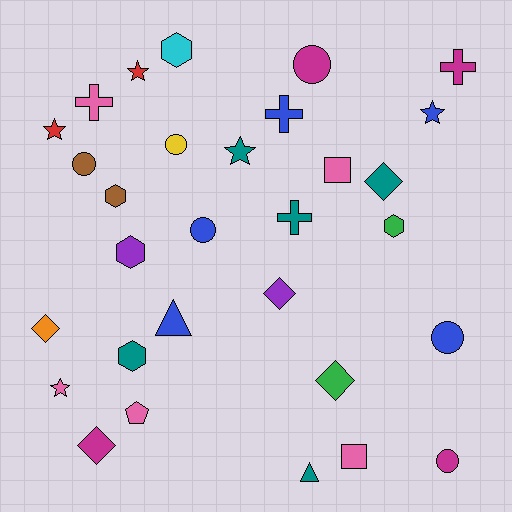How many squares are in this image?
There are 2 squares.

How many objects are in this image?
There are 30 objects.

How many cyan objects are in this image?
There is 1 cyan object.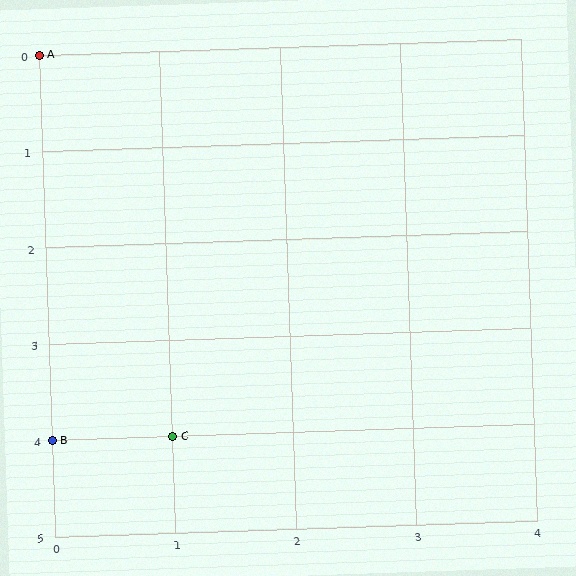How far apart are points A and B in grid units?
Points A and B are 4 rows apart.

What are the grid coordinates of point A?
Point A is at grid coordinates (0, 0).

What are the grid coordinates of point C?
Point C is at grid coordinates (1, 4).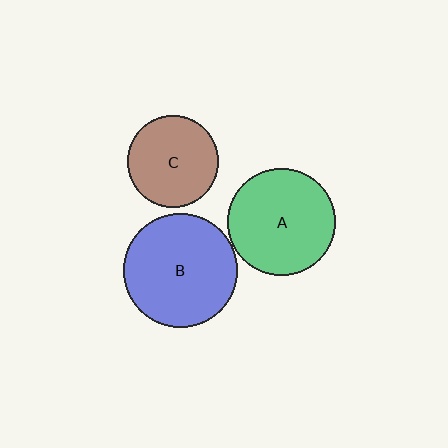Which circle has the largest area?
Circle B (blue).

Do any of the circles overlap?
No, none of the circles overlap.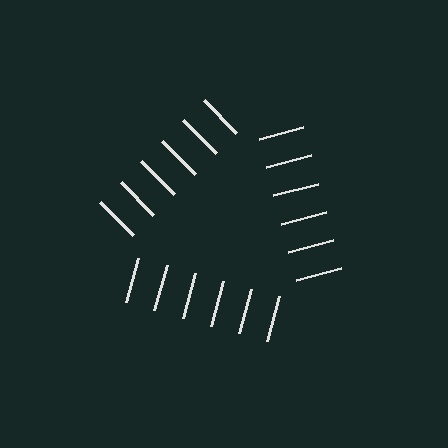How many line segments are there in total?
18 — 6 along each of the 3 edges.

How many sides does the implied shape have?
3 sides — the line-ends trace a triangle.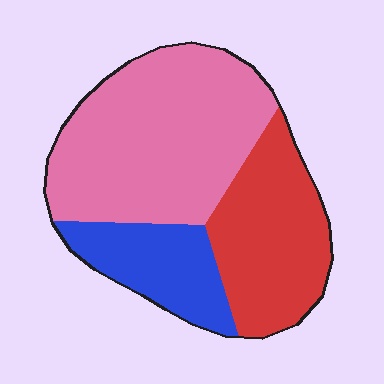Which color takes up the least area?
Blue, at roughly 20%.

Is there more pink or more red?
Pink.